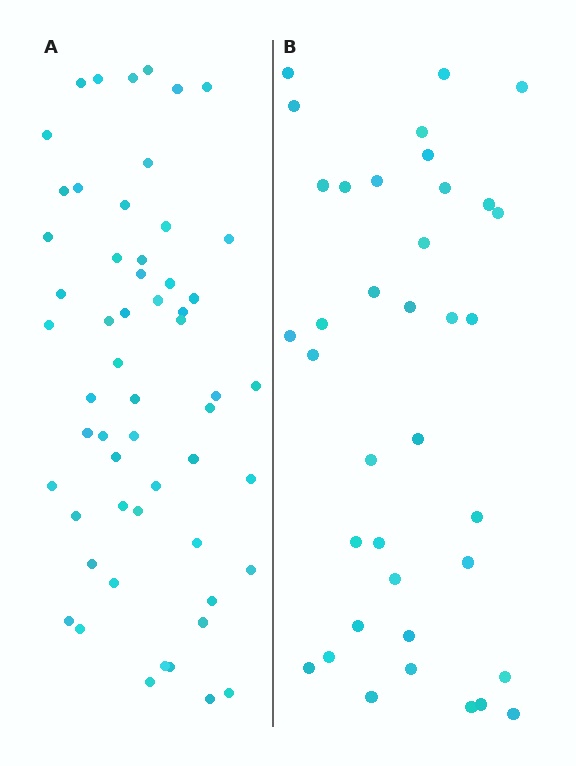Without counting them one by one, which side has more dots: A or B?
Region A (the left region) has more dots.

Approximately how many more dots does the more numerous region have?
Region A has approximately 20 more dots than region B.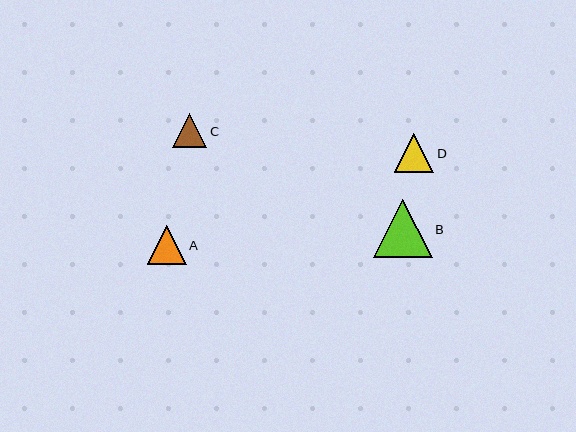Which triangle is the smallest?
Triangle C is the smallest with a size of approximately 34 pixels.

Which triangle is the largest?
Triangle B is the largest with a size of approximately 59 pixels.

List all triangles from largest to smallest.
From largest to smallest: B, A, D, C.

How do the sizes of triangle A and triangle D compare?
Triangle A and triangle D are approximately the same size.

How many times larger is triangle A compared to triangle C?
Triangle A is approximately 1.1 times the size of triangle C.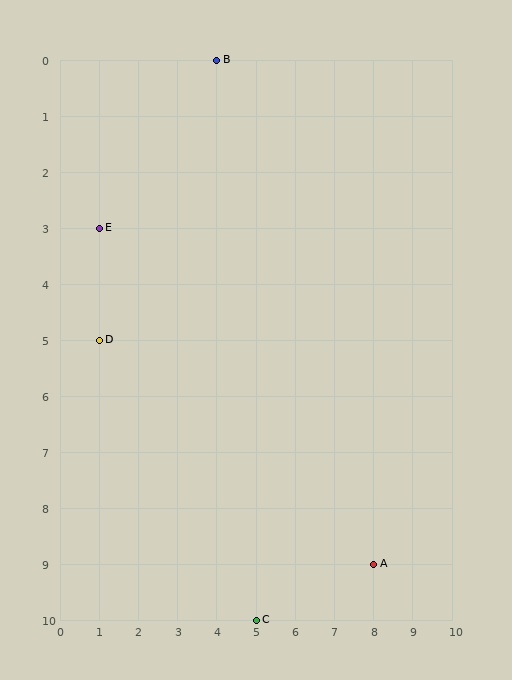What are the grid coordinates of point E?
Point E is at grid coordinates (1, 3).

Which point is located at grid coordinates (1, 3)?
Point E is at (1, 3).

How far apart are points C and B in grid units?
Points C and B are 1 column and 10 rows apart (about 10.0 grid units diagonally).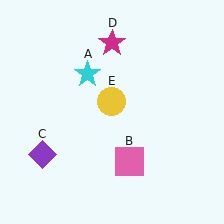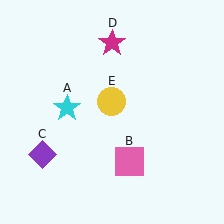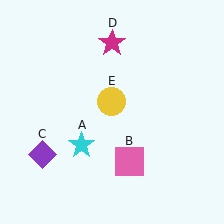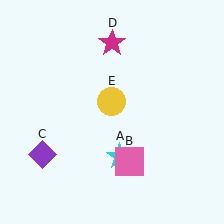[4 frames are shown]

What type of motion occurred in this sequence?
The cyan star (object A) rotated counterclockwise around the center of the scene.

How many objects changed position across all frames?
1 object changed position: cyan star (object A).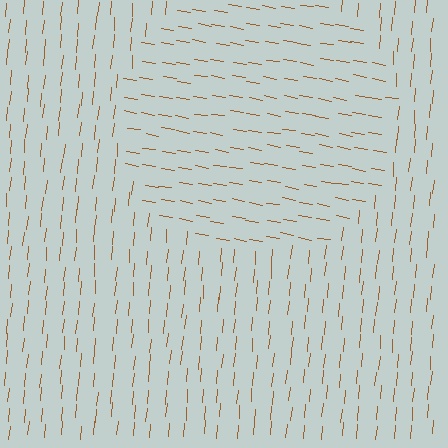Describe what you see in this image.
The image is filled with small brown line segments. A circle region in the image has lines oriented differently from the surrounding lines, creating a visible texture boundary.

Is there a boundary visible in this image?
Yes, there is a texture boundary formed by a change in line orientation.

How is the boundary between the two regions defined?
The boundary is defined purely by a change in line orientation (approximately 86 degrees difference). All lines are the same color and thickness.